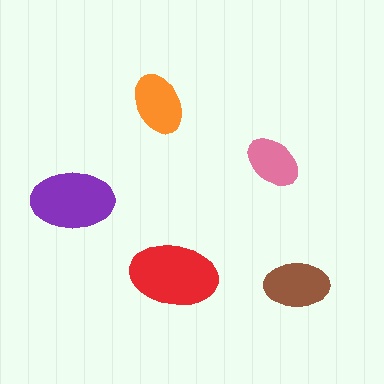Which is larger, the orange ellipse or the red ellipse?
The red one.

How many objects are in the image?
There are 5 objects in the image.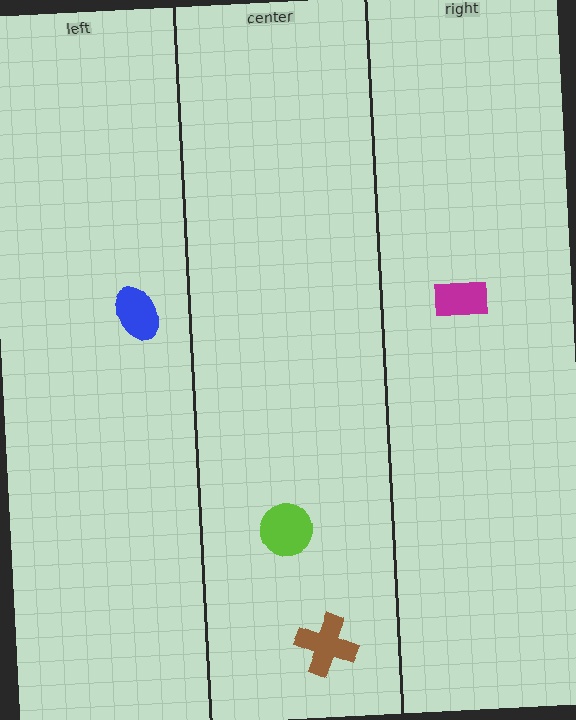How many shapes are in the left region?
1.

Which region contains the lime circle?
The center region.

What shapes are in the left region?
The blue ellipse.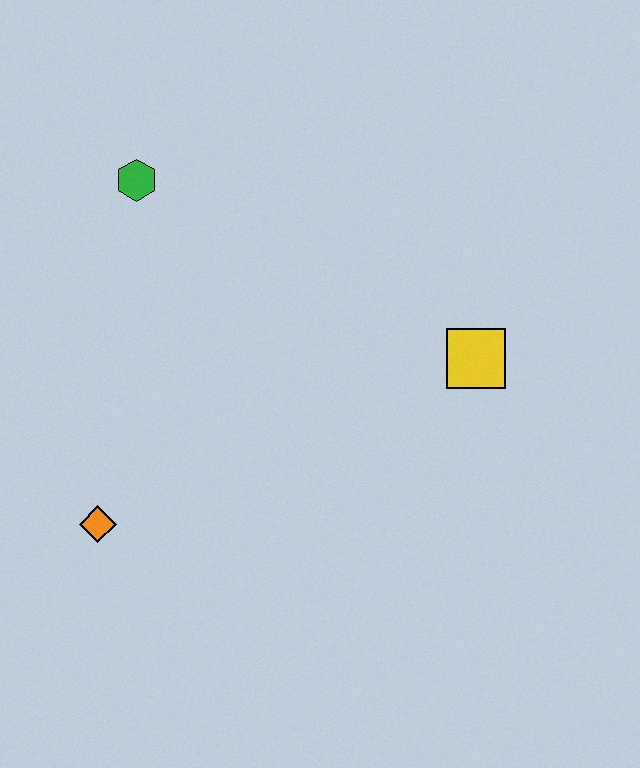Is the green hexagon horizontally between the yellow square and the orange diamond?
Yes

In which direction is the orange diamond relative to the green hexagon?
The orange diamond is below the green hexagon.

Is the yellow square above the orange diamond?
Yes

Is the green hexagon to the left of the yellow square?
Yes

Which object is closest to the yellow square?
The green hexagon is closest to the yellow square.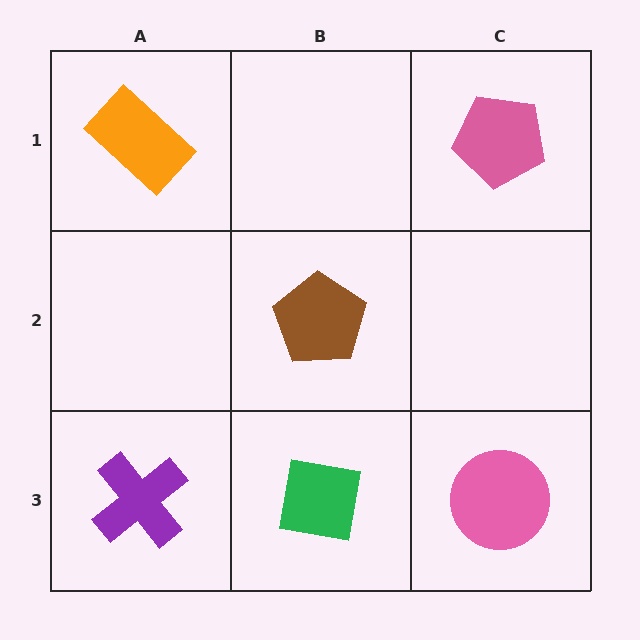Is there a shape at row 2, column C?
No, that cell is empty.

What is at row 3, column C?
A pink circle.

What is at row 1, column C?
A pink pentagon.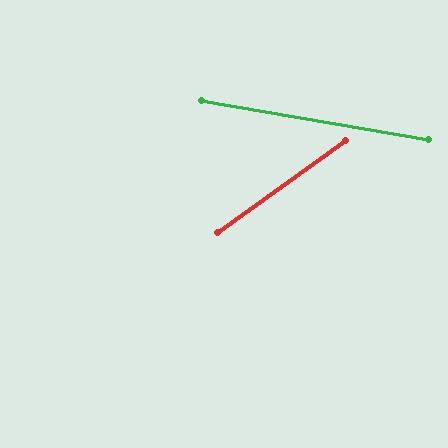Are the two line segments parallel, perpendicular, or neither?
Neither parallel nor perpendicular — they differ by about 45°.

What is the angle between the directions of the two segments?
Approximately 45 degrees.